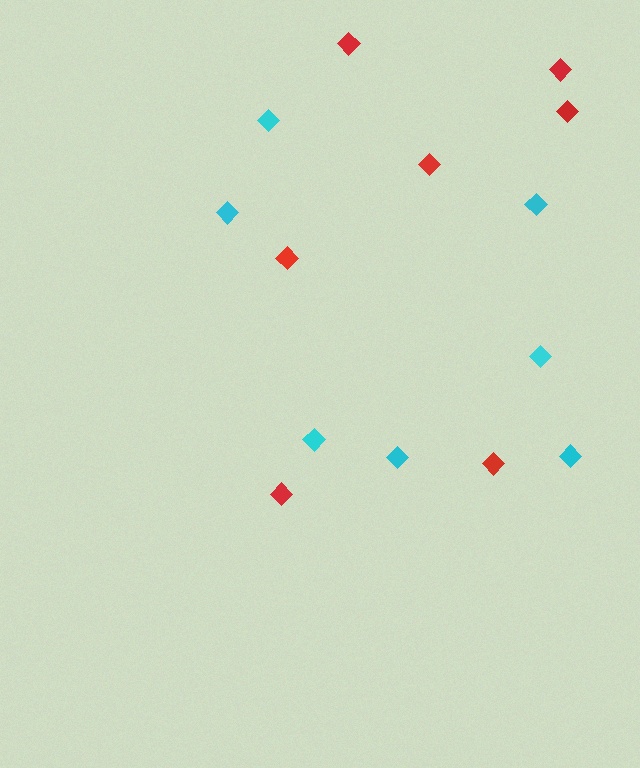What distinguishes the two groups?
There are 2 groups: one group of red diamonds (7) and one group of cyan diamonds (7).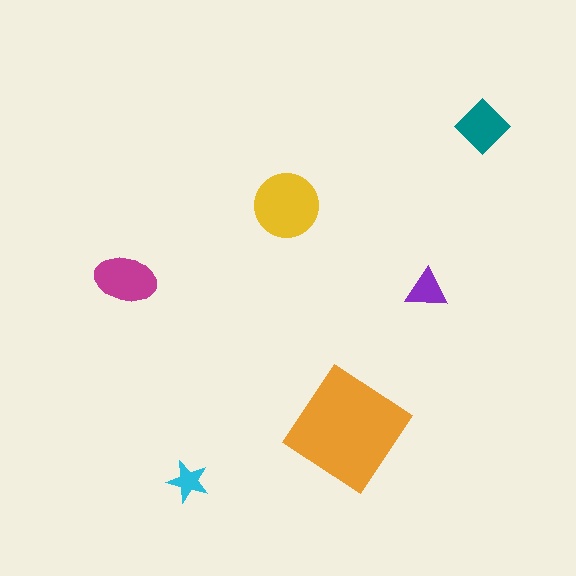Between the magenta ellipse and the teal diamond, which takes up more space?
The magenta ellipse.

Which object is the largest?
The orange diamond.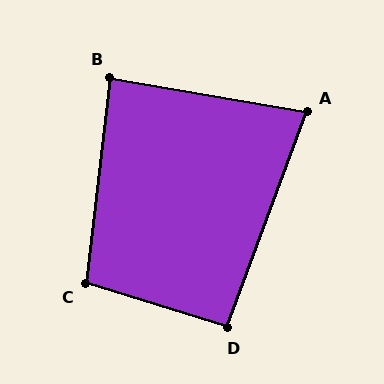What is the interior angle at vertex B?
Approximately 87 degrees (approximately right).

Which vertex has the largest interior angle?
C, at approximately 101 degrees.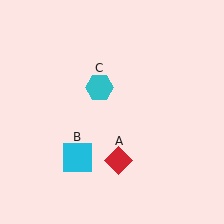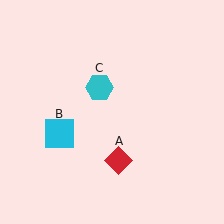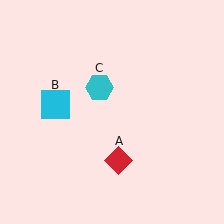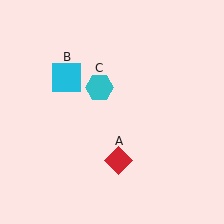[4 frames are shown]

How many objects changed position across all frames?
1 object changed position: cyan square (object B).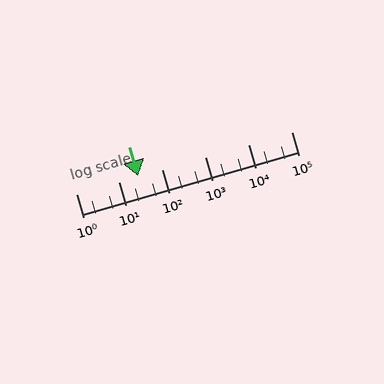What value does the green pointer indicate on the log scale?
The pointer indicates approximately 27.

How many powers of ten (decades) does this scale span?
The scale spans 5 decades, from 1 to 100000.